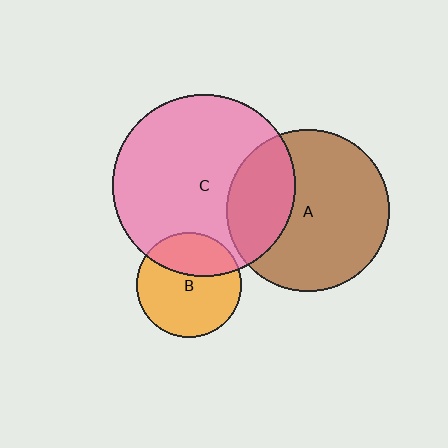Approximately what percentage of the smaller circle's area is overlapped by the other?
Approximately 30%.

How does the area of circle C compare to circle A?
Approximately 1.3 times.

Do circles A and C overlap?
Yes.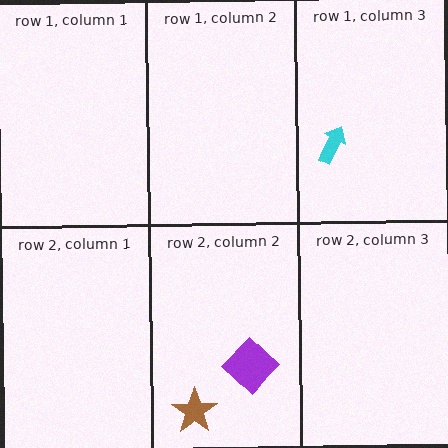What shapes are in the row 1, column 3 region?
The cyan arrow.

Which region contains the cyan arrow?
The row 1, column 3 region.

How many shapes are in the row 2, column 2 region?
2.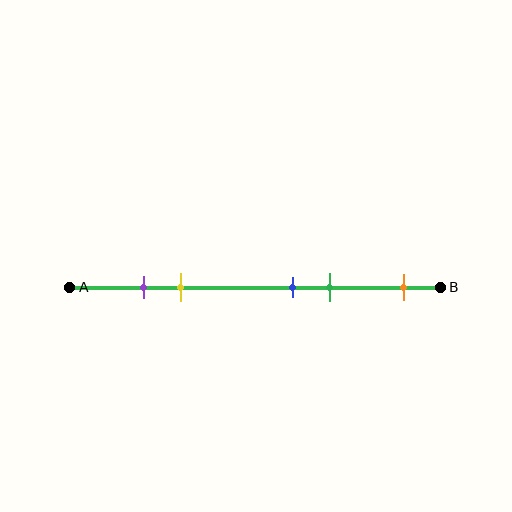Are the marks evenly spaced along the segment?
No, the marks are not evenly spaced.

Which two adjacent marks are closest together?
The purple and yellow marks are the closest adjacent pair.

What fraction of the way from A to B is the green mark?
The green mark is approximately 70% (0.7) of the way from A to B.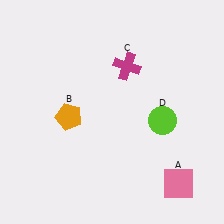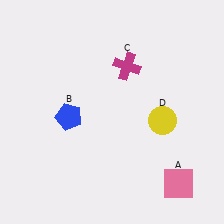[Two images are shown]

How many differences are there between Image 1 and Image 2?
There are 2 differences between the two images.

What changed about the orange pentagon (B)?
In Image 1, B is orange. In Image 2, it changed to blue.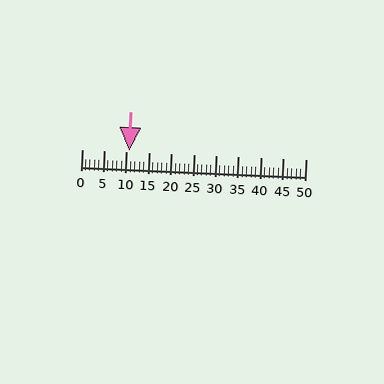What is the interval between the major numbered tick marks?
The major tick marks are spaced 5 units apart.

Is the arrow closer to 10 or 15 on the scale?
The arrow is closer to 10.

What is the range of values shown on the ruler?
The ruler shows values from 0 to 50.